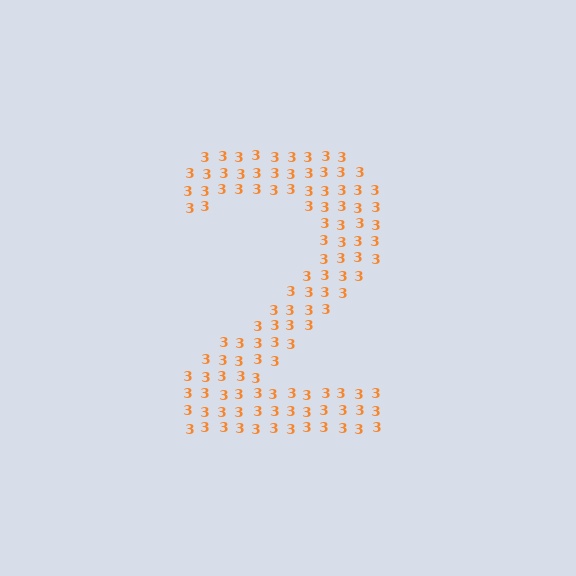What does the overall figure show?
The overall figure shows the digit 2.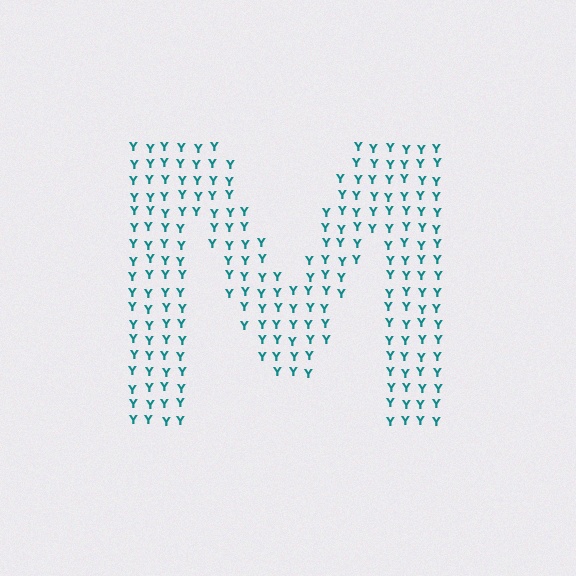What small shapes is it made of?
It is made of small letter Y's.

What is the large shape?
The large shape is the letter M.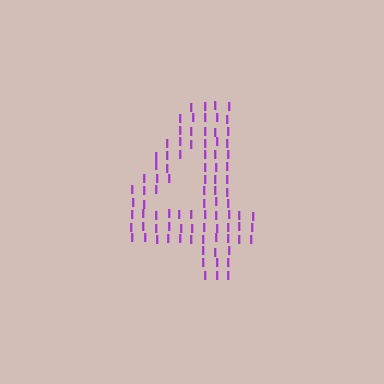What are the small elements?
The small elements are letter I's.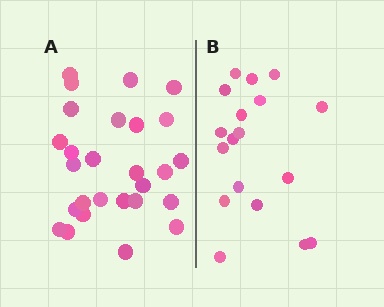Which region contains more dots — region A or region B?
Region A (the left region) has more dots.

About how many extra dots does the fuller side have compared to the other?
Region A has roughly 8 or so more dots than region B.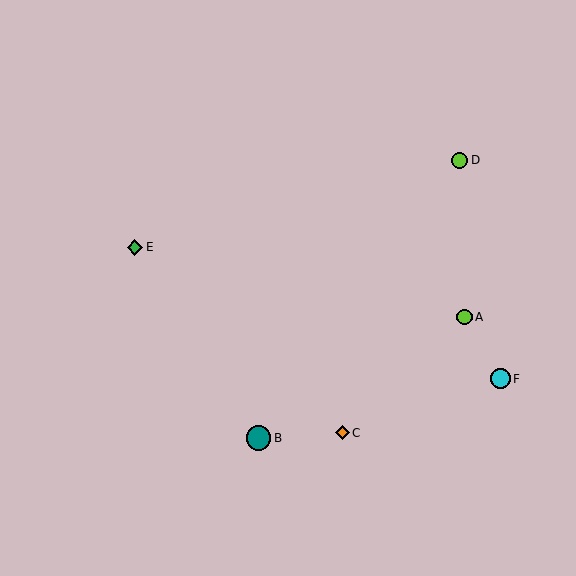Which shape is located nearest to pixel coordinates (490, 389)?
The cyan circle (labeled F) at (500, 379) is nearest to that location.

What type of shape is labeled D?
Shape D is a lime circle.